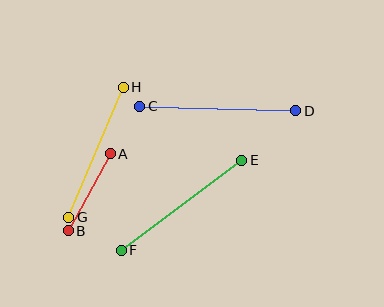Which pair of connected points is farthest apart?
Points C and D are farthest apart.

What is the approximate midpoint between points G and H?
The midpoint is at approximately (96, 152) pixels.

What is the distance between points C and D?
The distance is approximately 156 pixels.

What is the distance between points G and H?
The distance is approximately 141 pixels.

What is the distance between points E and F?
The distance is approximately 151 pixels.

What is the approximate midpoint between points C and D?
The midpoint is at approximately (218, 108) pixels.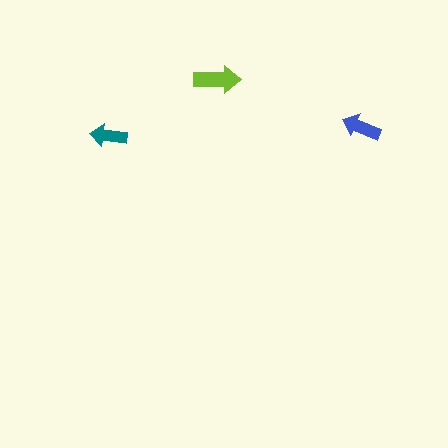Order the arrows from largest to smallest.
the lime one, the blue one, the teal one.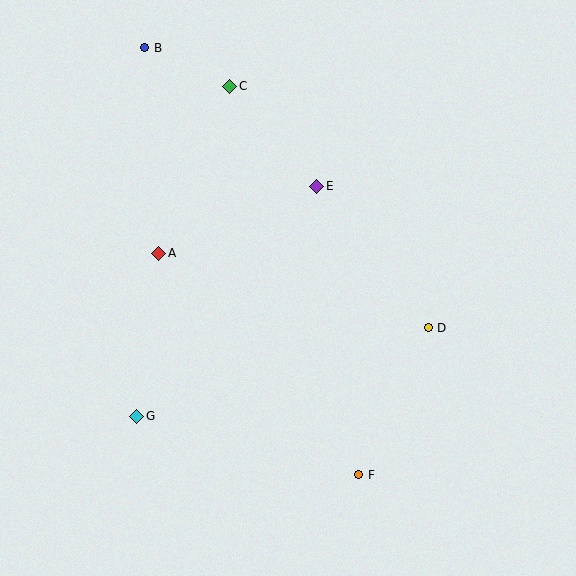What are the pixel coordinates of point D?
Point D is at (428, 328).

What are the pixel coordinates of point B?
Point B is at (145, 48).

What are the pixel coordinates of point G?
Point G is at (137, 416).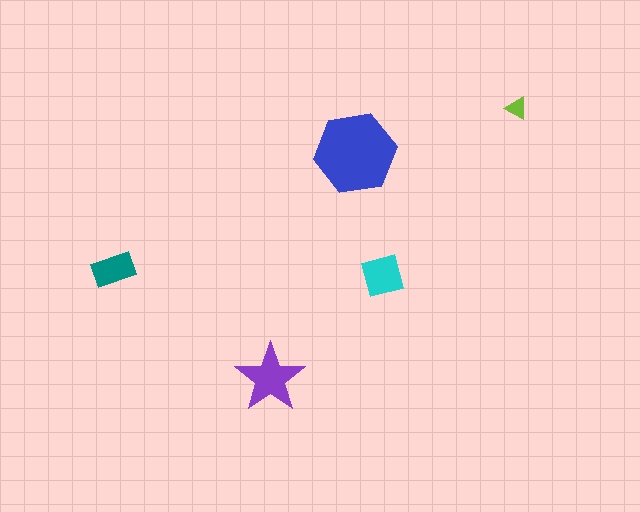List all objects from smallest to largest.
The lime triangle, the teal rectangle, the cyan square, the purple star, the blue hexagon.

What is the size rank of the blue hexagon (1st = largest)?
1st.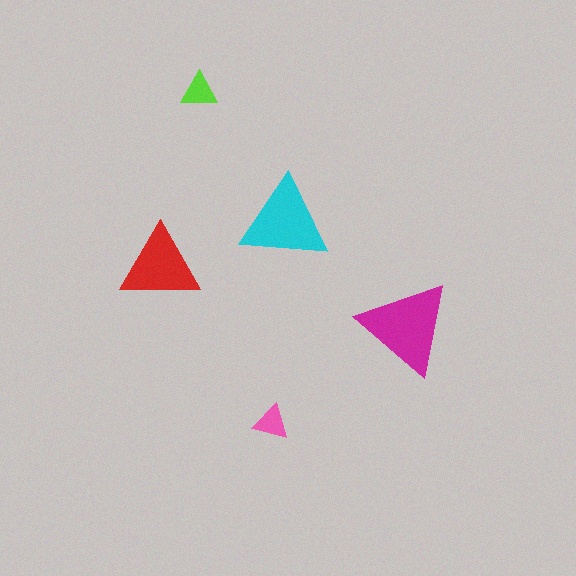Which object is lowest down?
The pink triangle is bottommost.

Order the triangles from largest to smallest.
the magenta one, the cyan one, the red one, the lime one, the pink one.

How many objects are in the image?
There are 5 objects in the image.